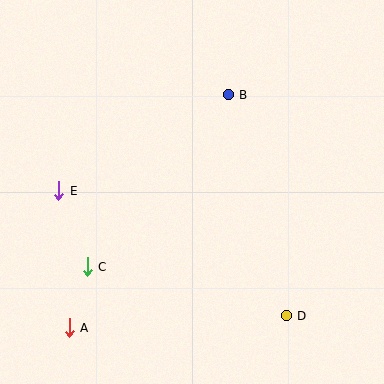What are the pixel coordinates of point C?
Point C is at (87, 267).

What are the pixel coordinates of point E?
Point E is at (59, 191).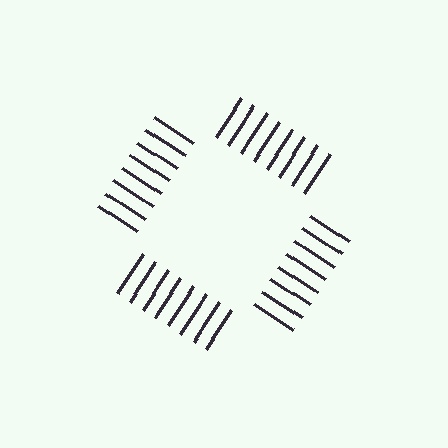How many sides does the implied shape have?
4 sides — the line-ends trace a square.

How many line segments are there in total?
32 — 8 along each of the 4 edges.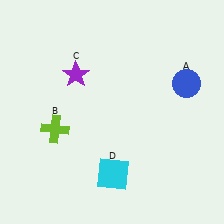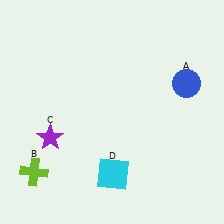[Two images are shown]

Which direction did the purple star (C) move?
The purple star (C) moved down.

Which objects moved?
The objects that moved are: the lime cross (B), the purple star (C).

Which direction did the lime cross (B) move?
The lime cross (B) moved down.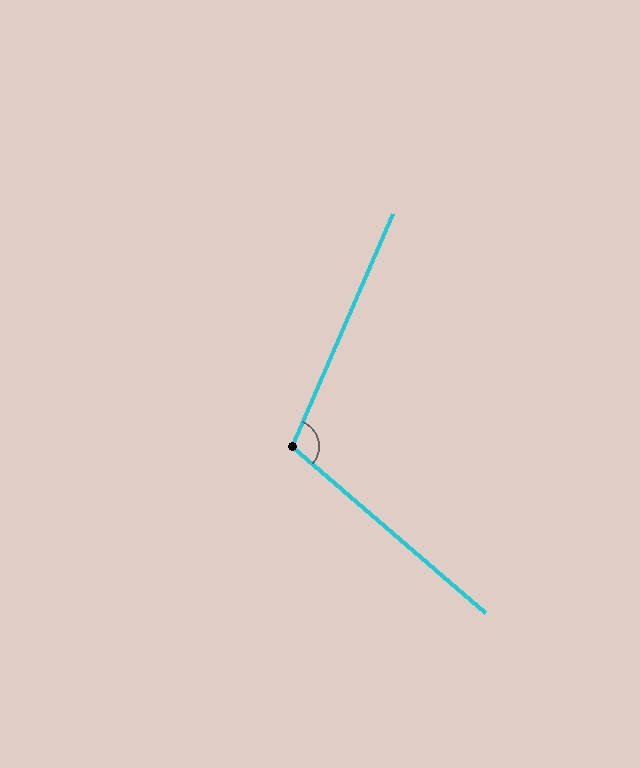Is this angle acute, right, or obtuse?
It is obtuse.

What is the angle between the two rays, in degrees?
Approximately 107 degrees.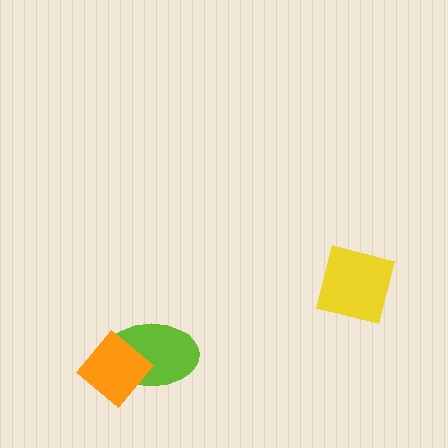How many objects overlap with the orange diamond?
1 object overlaps with the orange diamond.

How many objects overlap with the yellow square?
0 objects overlap with the yellow square.